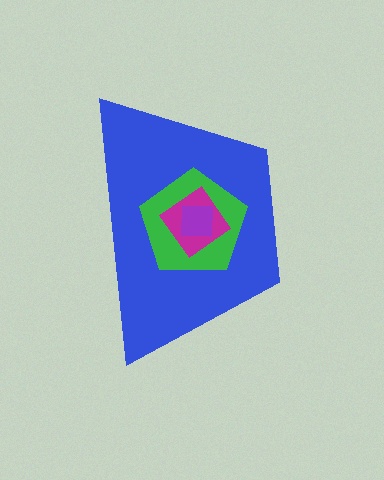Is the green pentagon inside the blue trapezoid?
Yes.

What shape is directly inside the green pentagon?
The magenta diamond.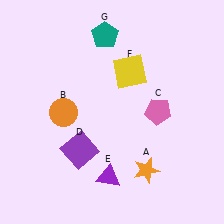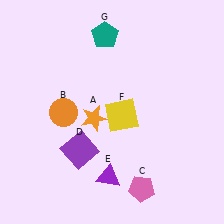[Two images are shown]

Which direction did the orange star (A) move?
The orange star (A) moved left.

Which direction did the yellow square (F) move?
The yellow square (F) moved down.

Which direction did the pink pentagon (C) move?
The pink pentagon (C) moved down.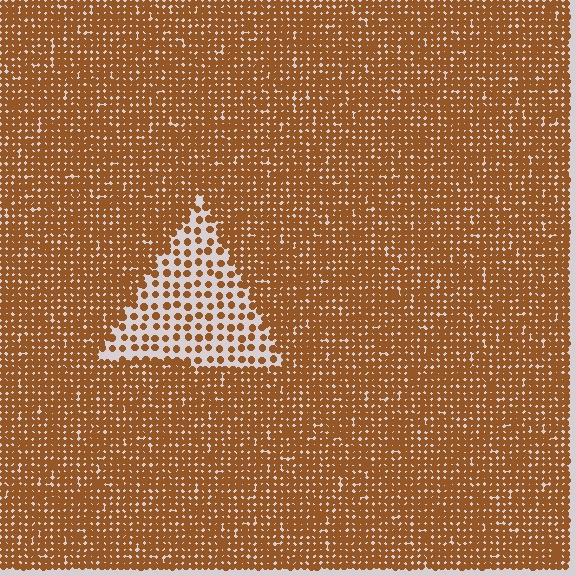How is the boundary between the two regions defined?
The boundary is defined by a change in element density (approximately 2.7x ratio). All elements are the same color, size, and shape.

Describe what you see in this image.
The image contains small brown elements arranged at two different densities. A triangle-shaped region is visible where the elements are less densely packed than the surrounding area.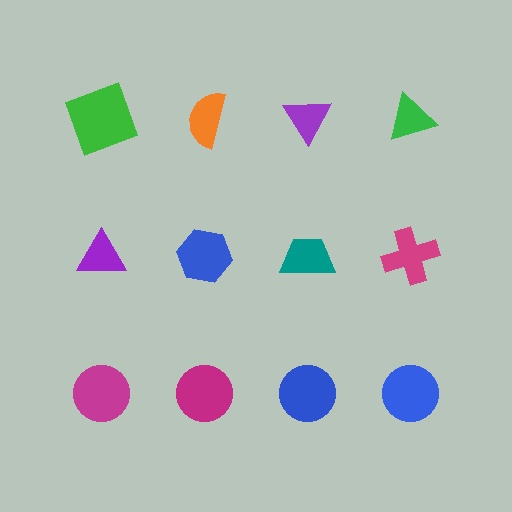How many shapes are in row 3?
4 shapes.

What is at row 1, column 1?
A green square.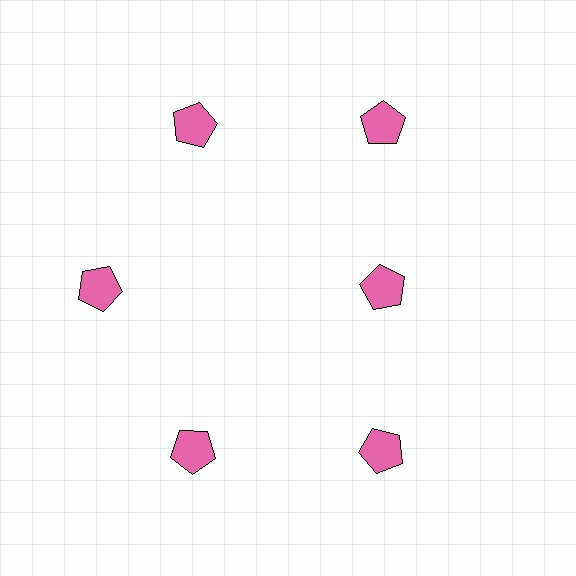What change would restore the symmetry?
The symmetry would be restored by moving it outward, back onto the ring so that all 6 pentagons sit at equal angles and equal distance from the center.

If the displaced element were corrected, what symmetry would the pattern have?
It would have 6-fold rotational symmetry — the pattern would map onto itself every 60 degrees.